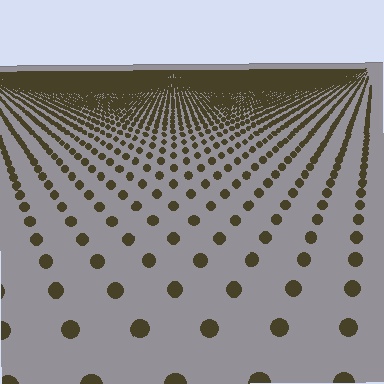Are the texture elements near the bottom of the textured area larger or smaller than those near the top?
Larger. Near the bottom, elements are closer to the viewer and appear at a bigger on-screen size.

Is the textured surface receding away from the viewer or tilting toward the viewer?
The surface is receding away from the viewer. Texture elements get smaller and denser toward the top.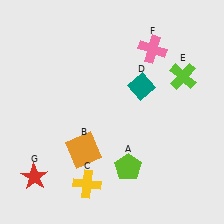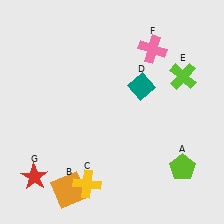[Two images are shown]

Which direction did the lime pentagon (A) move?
The lime pentagon (A) moved right.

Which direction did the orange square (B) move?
The orange square (B) moved down.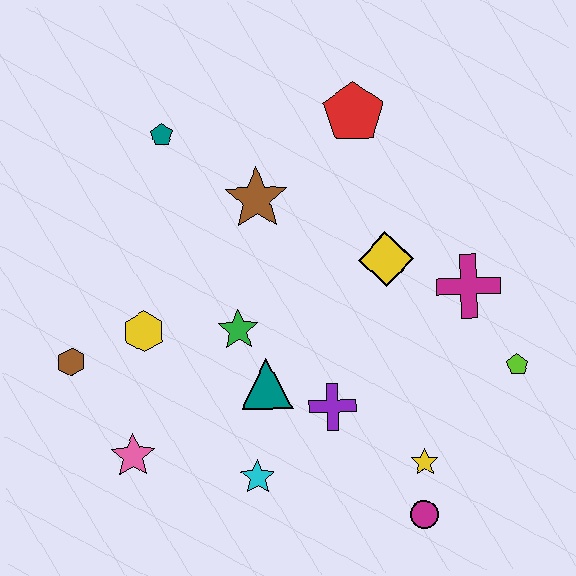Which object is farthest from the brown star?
The magenta circle is farthest from the brown star.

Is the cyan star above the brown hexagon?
No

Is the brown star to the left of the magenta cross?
Yes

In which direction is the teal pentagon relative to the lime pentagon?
The teal pentagon is to the left of the lime pentagon.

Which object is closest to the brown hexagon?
The yellow hexagon is closest to the brown hexagon.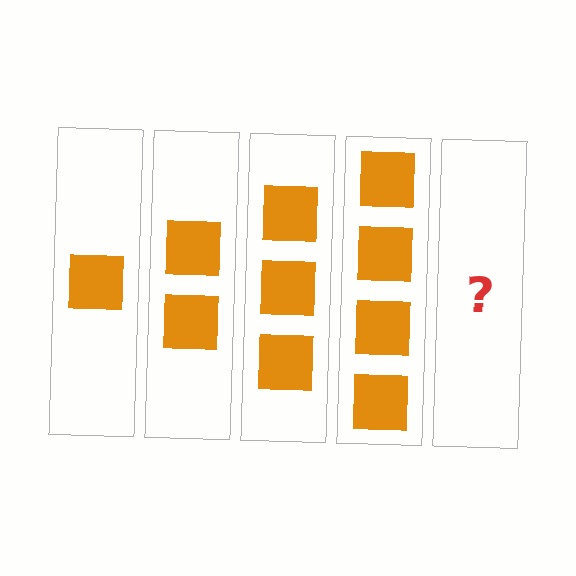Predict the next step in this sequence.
The next step is 5 squares.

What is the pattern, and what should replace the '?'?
The pattern is that each step adds one more square. The '?' should be 5 squares.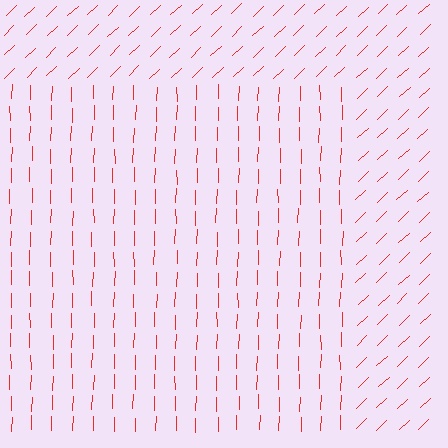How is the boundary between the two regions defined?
The boundary is defined purely by a change in line orientation (approximately 45 degrees difference). All lines are the same color and thickness.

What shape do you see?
I see a rectangle.